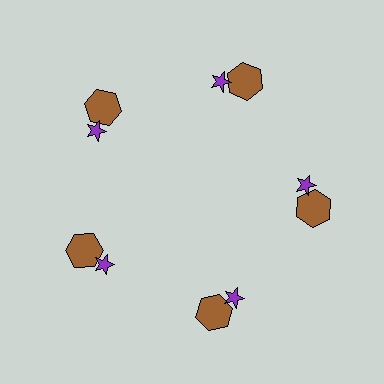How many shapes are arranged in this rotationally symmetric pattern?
There are 10 shapes, arranged in 5 groups of 2.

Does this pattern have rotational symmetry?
Yes, this pattern has 5-fold rotational symmetry. It looks the same after rotating 72 degrees around the center.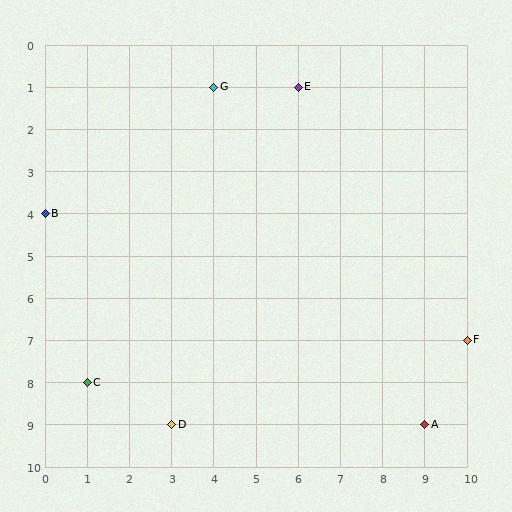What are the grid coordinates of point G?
Point G is at grid coordinates (4, 1).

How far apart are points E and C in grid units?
Points E and C are 5 columns and 7 rows apart (about 8.6 grid units diagonally).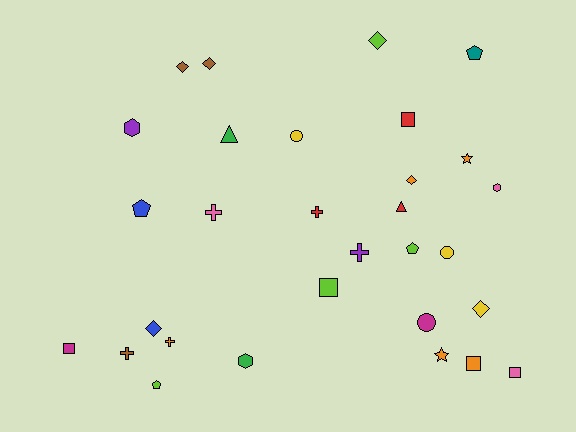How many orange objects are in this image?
There are 5 orange objects.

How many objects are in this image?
There are 30 objects.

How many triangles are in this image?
There are 2 triangles.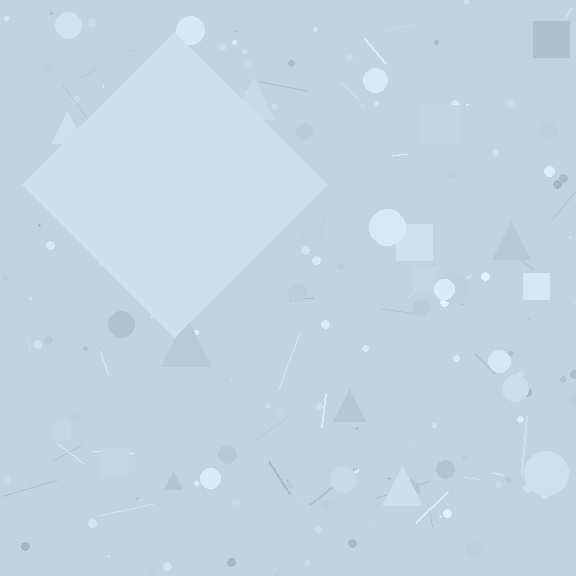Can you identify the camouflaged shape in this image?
The camouflaged shape is a diamond.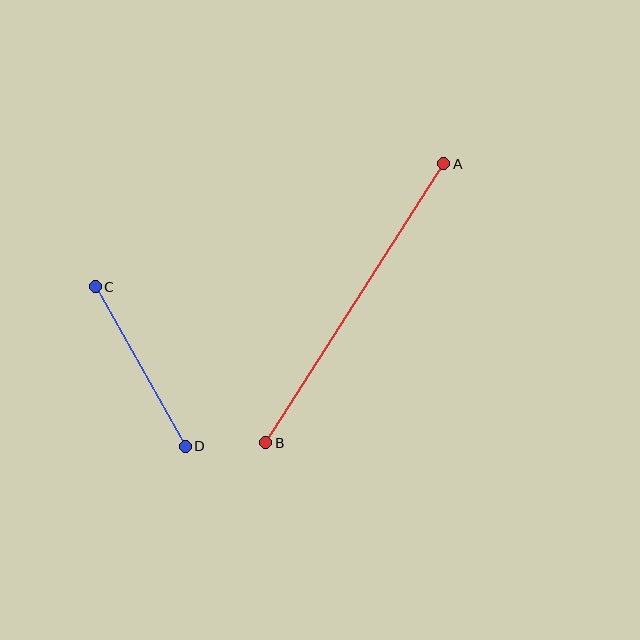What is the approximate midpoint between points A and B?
The midpoint is at approximately (355, 303) pixels.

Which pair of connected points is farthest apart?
Points A and B are farthest apart.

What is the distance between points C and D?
The distance is approximately 183 pixels.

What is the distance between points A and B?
The distance is approximately 331 pixels.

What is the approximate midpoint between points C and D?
The midpoint is at approximately (140, 367) pixels.